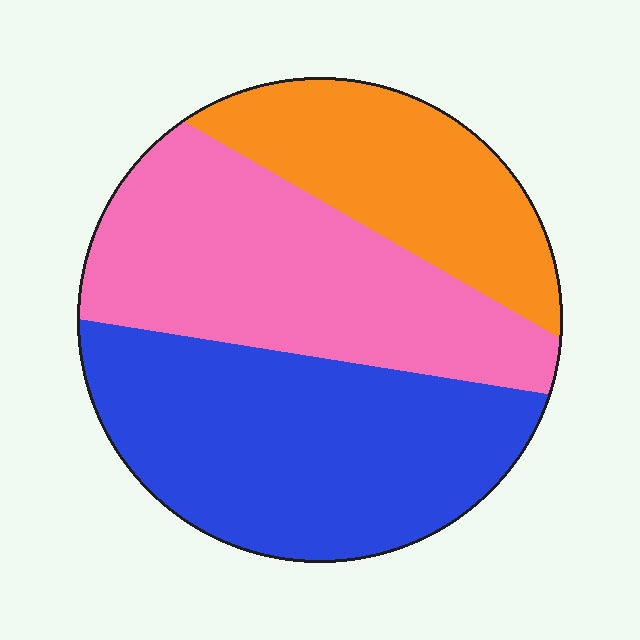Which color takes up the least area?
Orange, at roughly 25%.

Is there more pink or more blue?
Blue.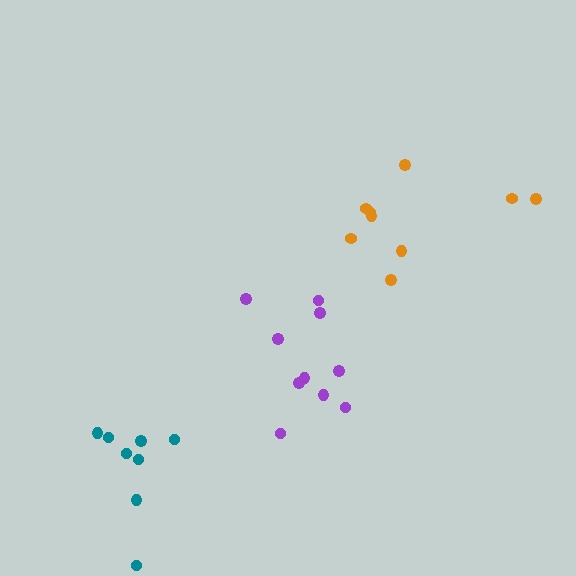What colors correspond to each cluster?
The clusters are colored: teal, purple, orange.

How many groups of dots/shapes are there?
There are 3 groups.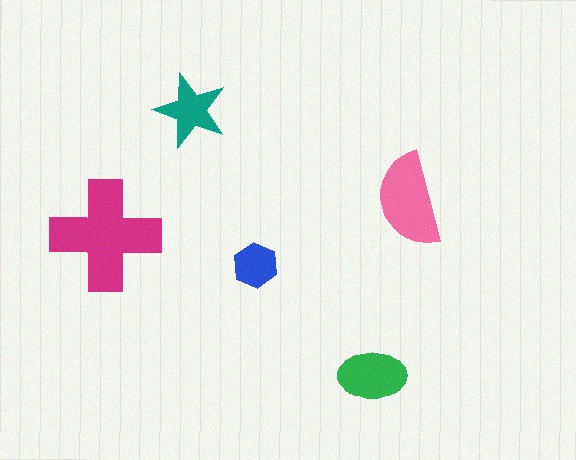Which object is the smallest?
The blue hexagon.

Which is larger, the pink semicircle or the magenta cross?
The magenta cross.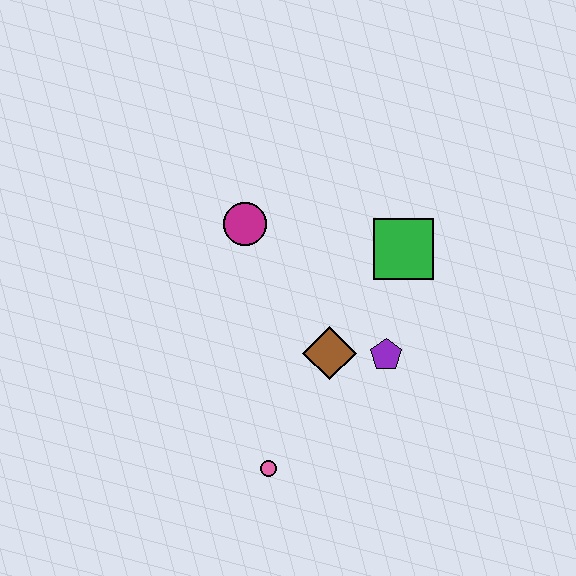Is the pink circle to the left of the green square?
Yes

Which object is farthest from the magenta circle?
The pink circle is farthest from the magenta circle.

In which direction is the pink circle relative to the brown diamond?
The pink circle is below the brown diamond.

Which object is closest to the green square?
The purple pentagon is closest to the green square.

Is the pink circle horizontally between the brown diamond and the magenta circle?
Yes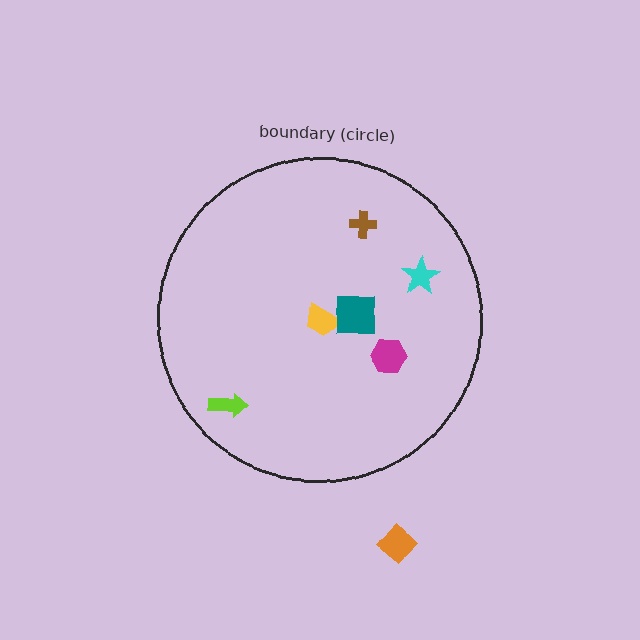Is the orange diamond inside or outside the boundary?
Outside.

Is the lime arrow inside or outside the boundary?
Inside.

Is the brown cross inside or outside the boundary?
Inside.